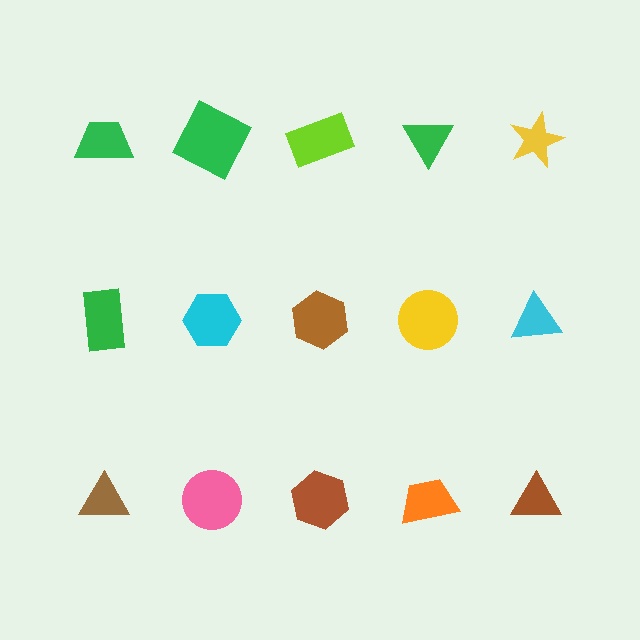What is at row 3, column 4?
An orange trapezoid.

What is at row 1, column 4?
A green triangle.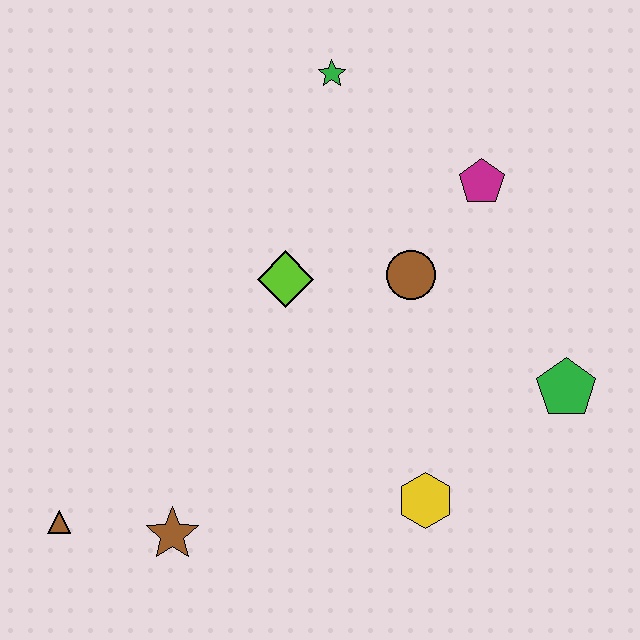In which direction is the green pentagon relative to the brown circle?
The green pentagon is to the right of the brown circle.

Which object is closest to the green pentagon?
The yellow hexagon is closest to the green pentagon.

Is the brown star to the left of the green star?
Yes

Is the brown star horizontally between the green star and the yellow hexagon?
No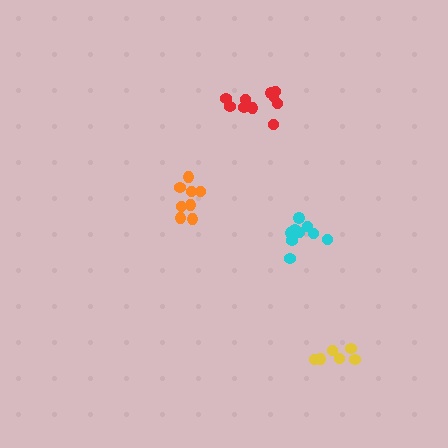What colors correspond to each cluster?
The clusters are colored: cyan, yellow, orange, red.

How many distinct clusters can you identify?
There are 4 distinct clusters.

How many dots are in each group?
Group 1: 9 dots, Group 2: 6 dots, Group 3: 8 dots, Group 4: 10 dots (33 total).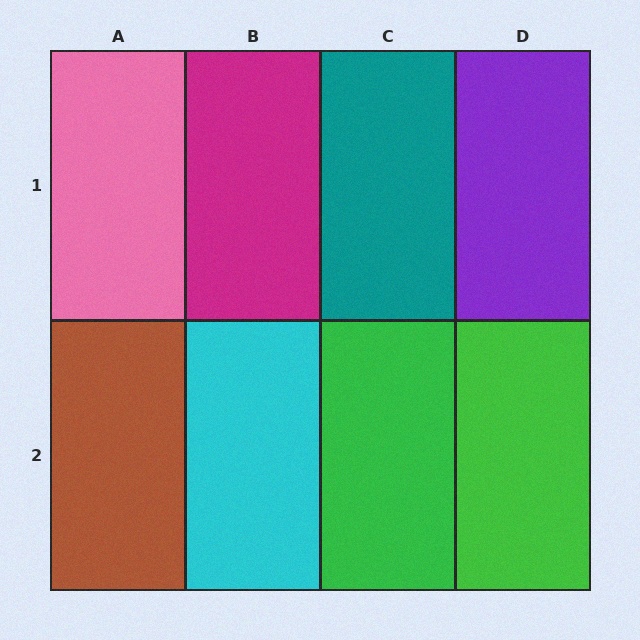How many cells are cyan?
1 cell is cyan.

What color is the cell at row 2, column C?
Green.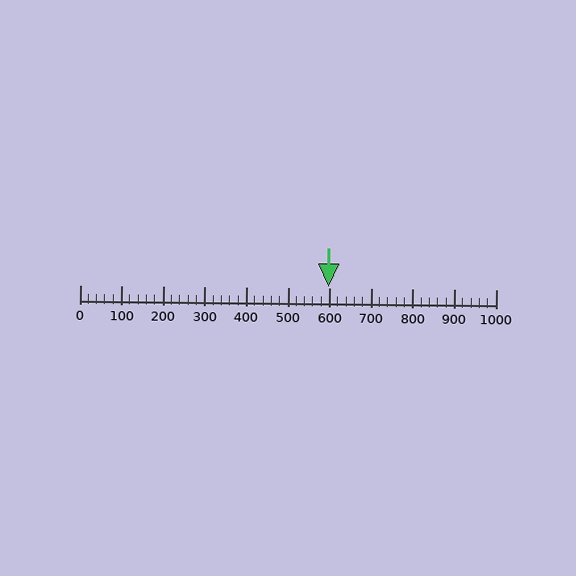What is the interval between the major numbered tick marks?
The major tick marks are spaced 100 units apart.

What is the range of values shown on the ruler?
The ruler shows values from 0 to 1000.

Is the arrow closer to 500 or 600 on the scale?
The arrow is closer to 600.